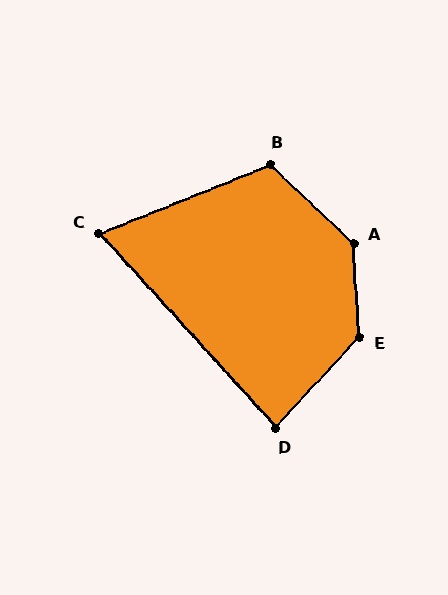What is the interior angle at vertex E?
Approximately 134 degrees (obtuse).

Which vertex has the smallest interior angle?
C, at approximately 70 degrees.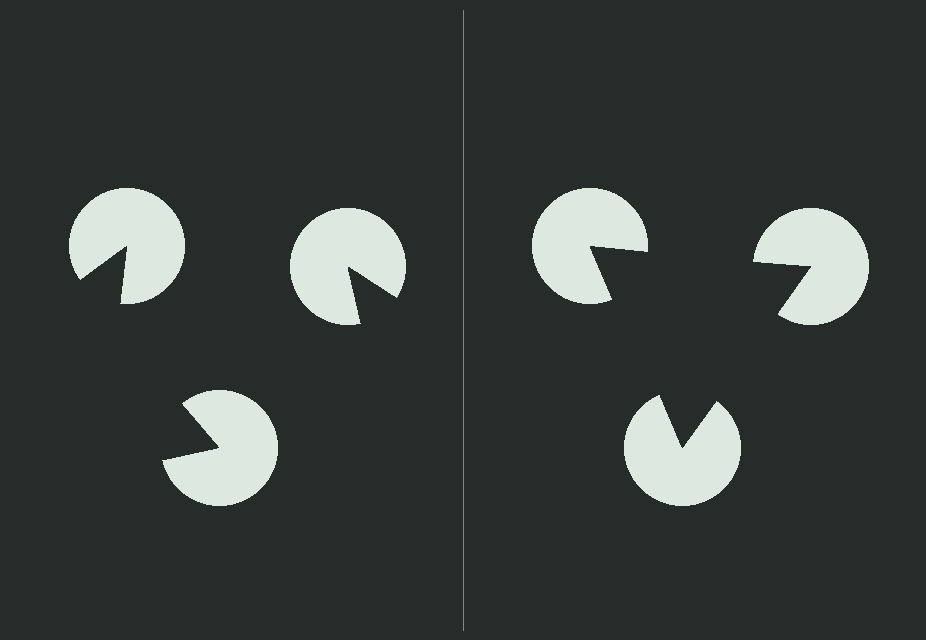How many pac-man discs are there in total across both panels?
6 — 3 on each side.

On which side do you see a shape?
An illusory triangle appears on the right side. On the left side the wedge cuts are rotated, so no coherent shape forms.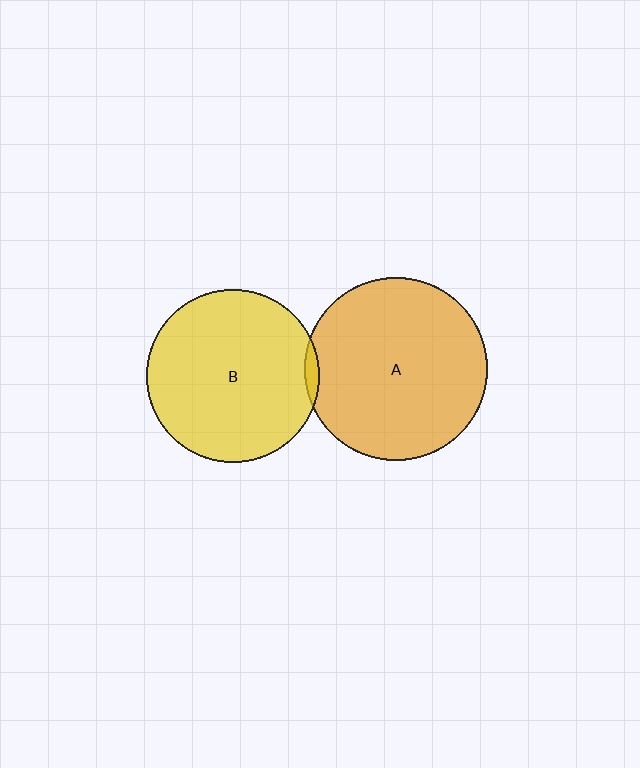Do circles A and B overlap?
Yes.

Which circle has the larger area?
Circle A (orange).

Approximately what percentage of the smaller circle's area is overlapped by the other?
Approximately 5%.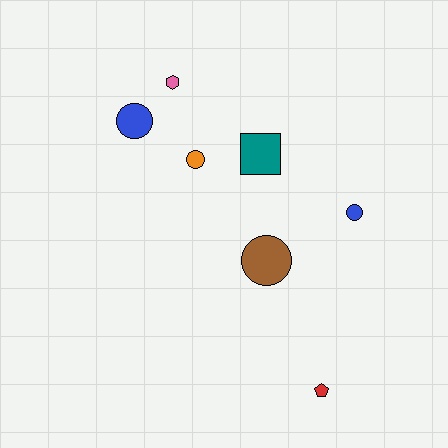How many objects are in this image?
There are 7 objects.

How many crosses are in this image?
There are no crosses.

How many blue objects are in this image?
There are 2 blue objects.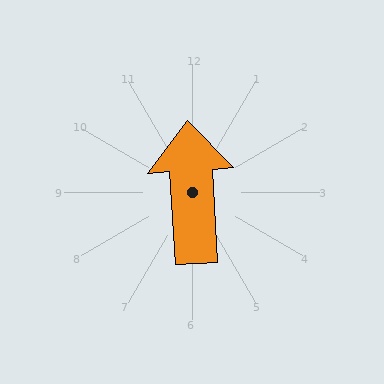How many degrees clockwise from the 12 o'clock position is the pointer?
Approximately 356 degrees.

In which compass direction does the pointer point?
North.